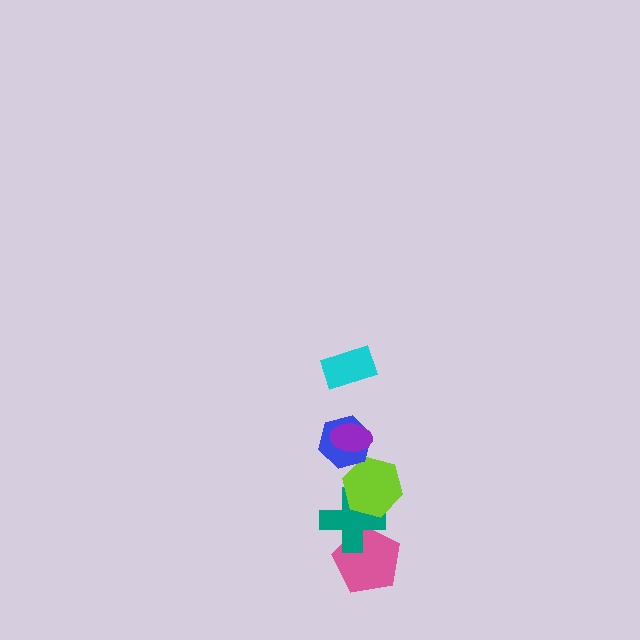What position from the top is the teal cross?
The teal cross is 5th from the top.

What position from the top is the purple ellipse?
The purple ellipse is 2nd from the top.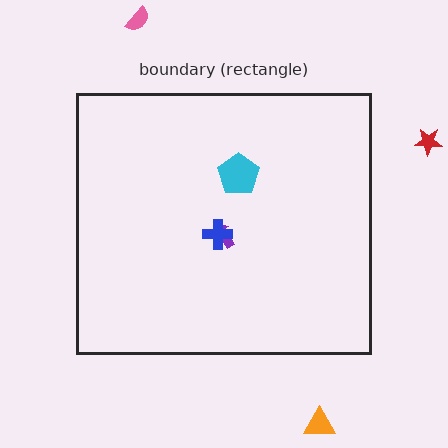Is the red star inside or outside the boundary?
Outside.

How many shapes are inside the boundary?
3 inside, 3 outside.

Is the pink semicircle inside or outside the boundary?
Outside.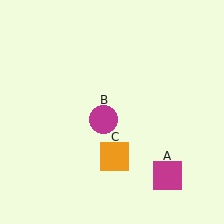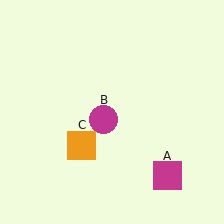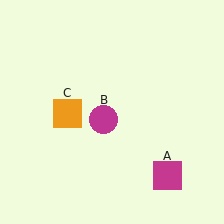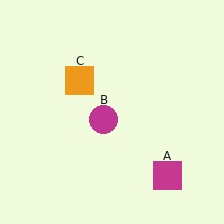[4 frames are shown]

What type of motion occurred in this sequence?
The orange square (object C) rotated clockwise around the center of the scene.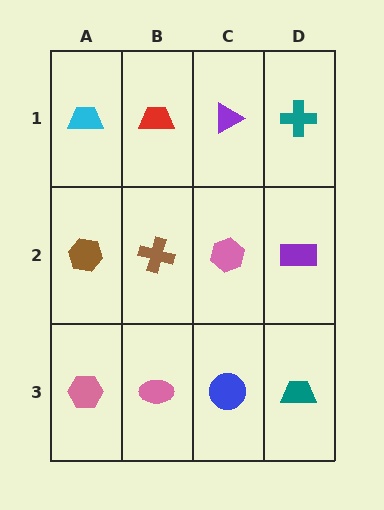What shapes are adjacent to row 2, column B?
A red trapezoid (row 1, column B), a pink ellipse (row 3, column B), a brown hexagon (row 2, column A), a pink hexagon (row 2, column C).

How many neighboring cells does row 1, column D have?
2.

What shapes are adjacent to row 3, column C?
A pink hexagon (row 2, column C), a pink ellipse (row 3, column B), a teal trapezoid (row 3, column D).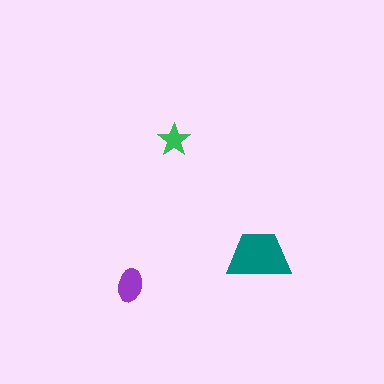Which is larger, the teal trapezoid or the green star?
The teal trapezoid.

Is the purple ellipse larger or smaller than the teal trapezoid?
Smaller.